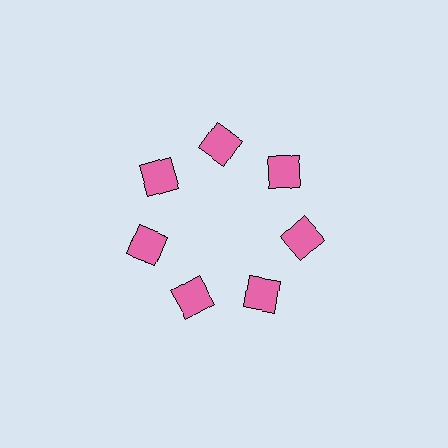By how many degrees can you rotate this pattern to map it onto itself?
The pattern maps onto itself every 51 degrees of rotation.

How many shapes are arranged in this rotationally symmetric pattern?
There are 7 shapes, arranged in 7 groups of 1.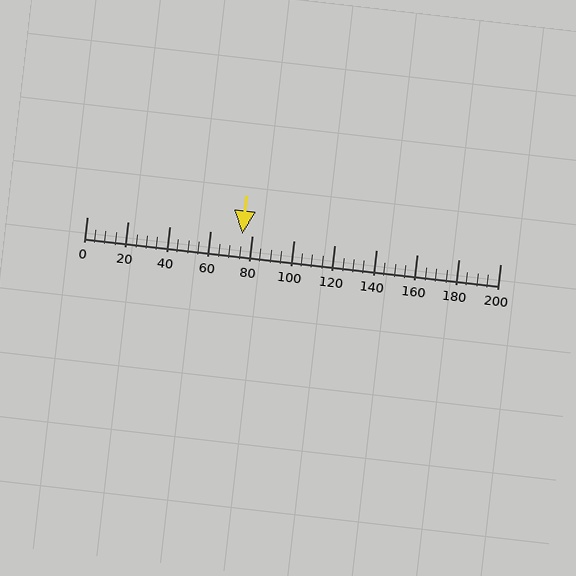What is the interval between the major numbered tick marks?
The major tick marks are spaced 20 units apart.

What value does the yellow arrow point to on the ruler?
The yellow arrow points to approximately 75.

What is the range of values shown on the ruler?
The ruler shows values from 0 to 200.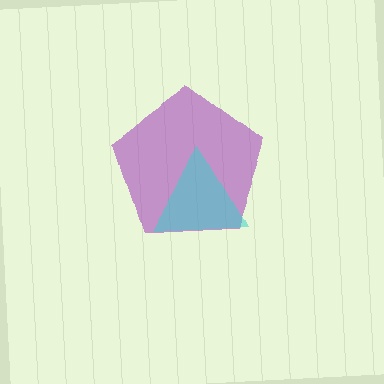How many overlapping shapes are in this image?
There are 2 overlapping shapes in the image.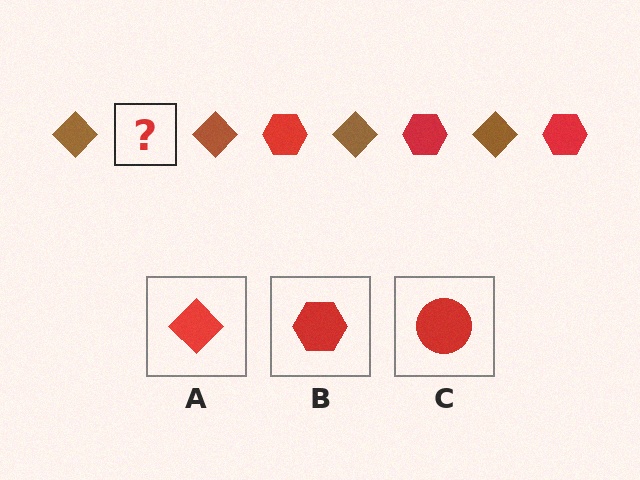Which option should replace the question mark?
Option B.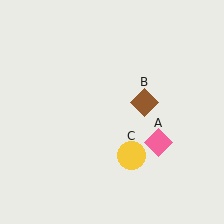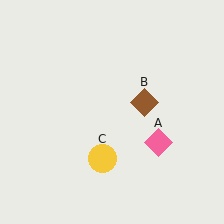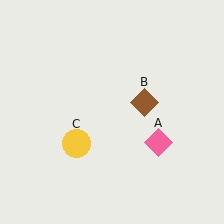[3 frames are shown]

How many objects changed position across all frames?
1 object changed position: yellow circle (object C).